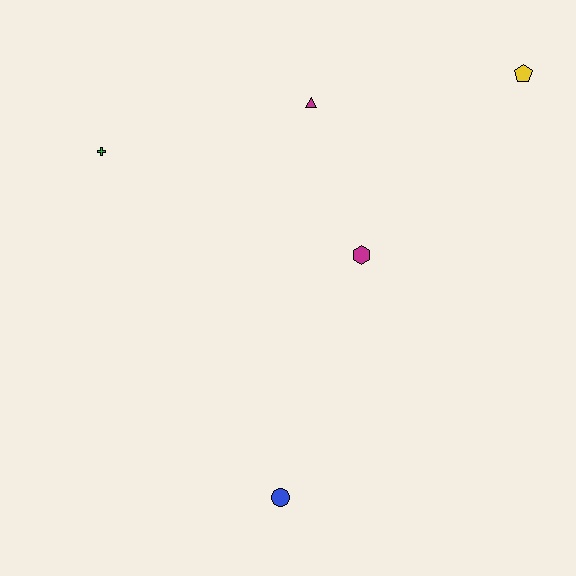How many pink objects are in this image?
There are no pink objects.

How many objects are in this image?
There are 5 objects.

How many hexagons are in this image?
There is 1 hexagon.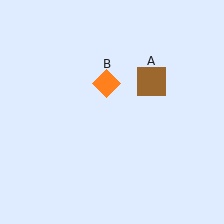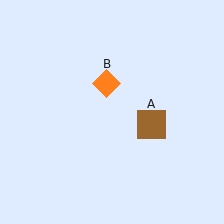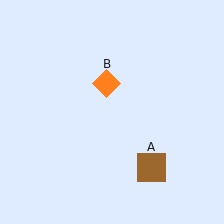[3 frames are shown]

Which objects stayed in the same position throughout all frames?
Orange diamond (object B) remained stationary.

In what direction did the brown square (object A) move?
The brown square (object A) moved down.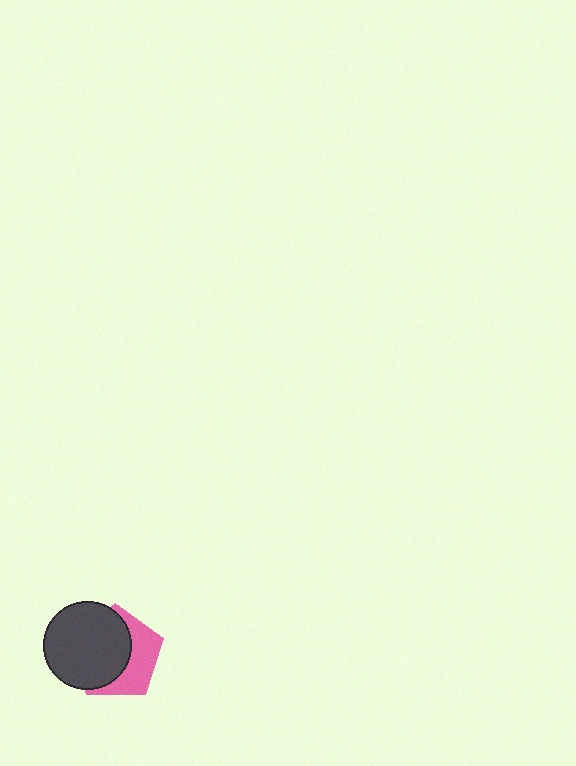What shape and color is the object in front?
The object in front is a dark gray circle.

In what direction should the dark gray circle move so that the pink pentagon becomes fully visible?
The dark gray circle should move left. That is the shortest direction to clear the overlap and leave the pink pentagon fully visible.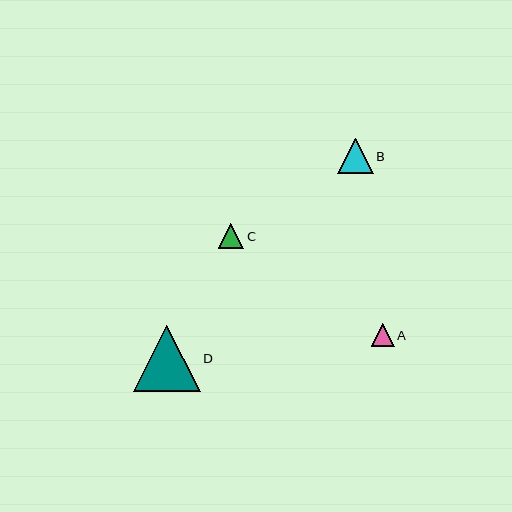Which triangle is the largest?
Triangle D is the largest with a size of approximately 66 pixels.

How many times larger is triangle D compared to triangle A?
Triangle D is approximately 2.9 times the size of triangle A.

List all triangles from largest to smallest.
From largest to smallest: D, B, C, A.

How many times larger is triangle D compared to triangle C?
Triangle D is approximately 2.6 times the size of triangle C.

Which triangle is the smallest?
Triangle A is the smallest with a size of approximately 23 pixels.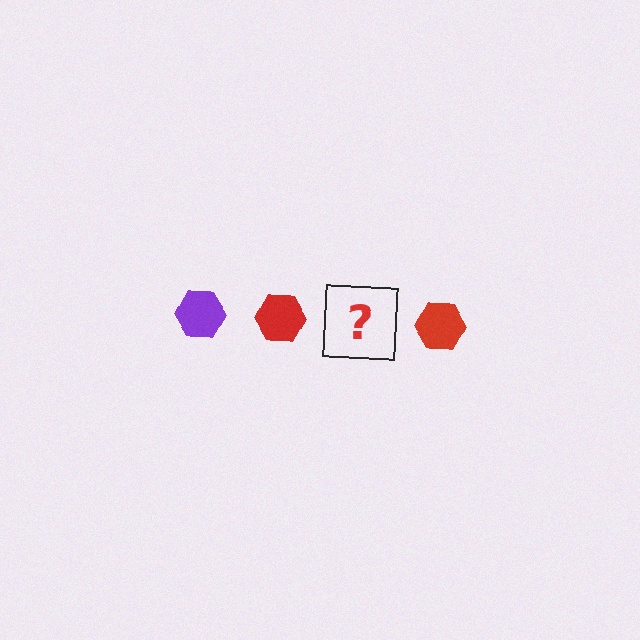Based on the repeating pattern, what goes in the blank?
The blank should be a purple hexagon.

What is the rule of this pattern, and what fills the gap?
The rule is that the pattern cycles through purple, red hexagons. The gap should be filled with a purple hexagon.